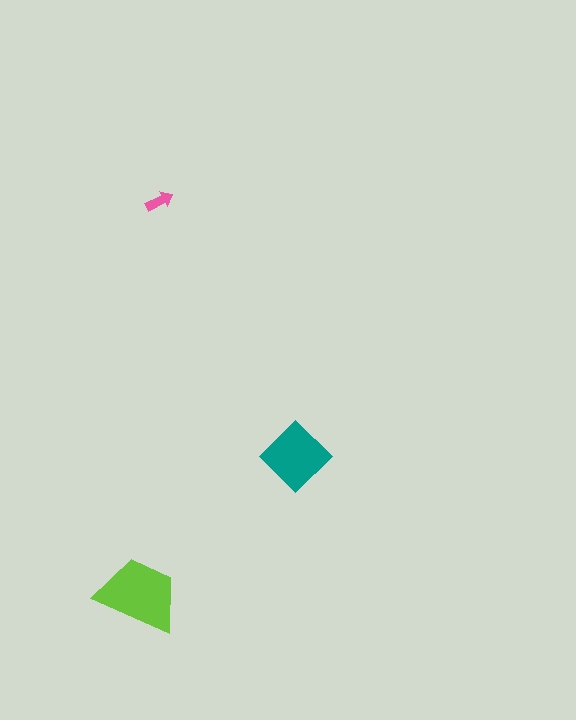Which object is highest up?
The pink arrow is topmost.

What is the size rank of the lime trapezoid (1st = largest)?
1st.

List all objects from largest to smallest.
The lime trapezoid, the teal diamond, the pink arrow.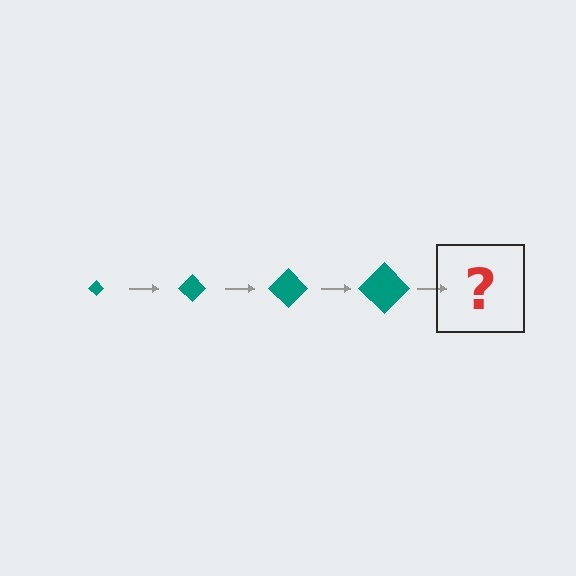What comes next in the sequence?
The next element should be a teal diamond, larger than the previous one.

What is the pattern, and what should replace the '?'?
The pattern is that the diamond gets progressively larger each step. The '?' should be a teal diamond, larger than the previous one.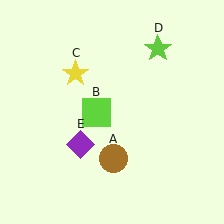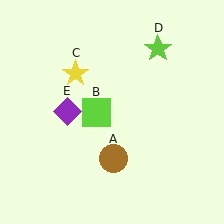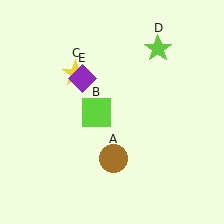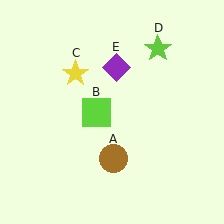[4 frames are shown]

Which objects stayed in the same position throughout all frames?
Brown circle (object A) and lime square (object B) and yellow star (object C) and lime star (object D) remained stationary.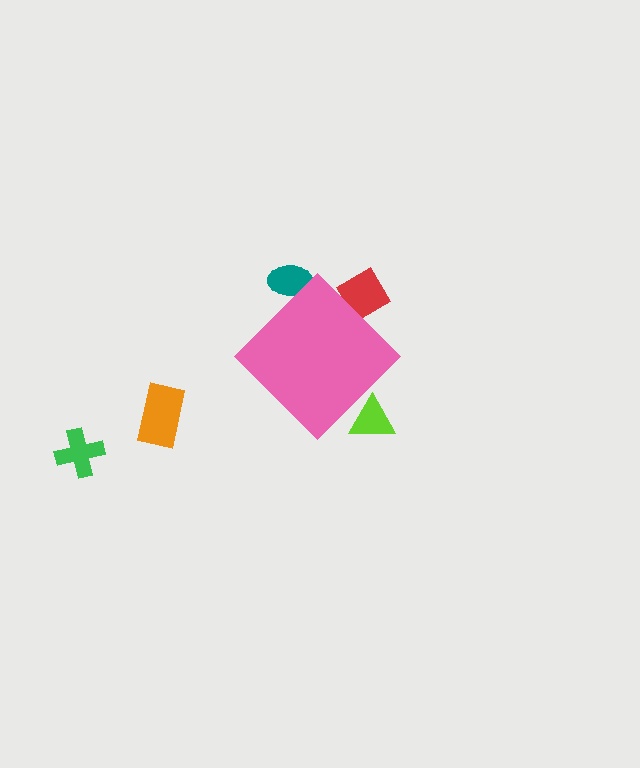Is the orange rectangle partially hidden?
No, the orange rectangle is fully visible.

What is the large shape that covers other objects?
A pink diamond.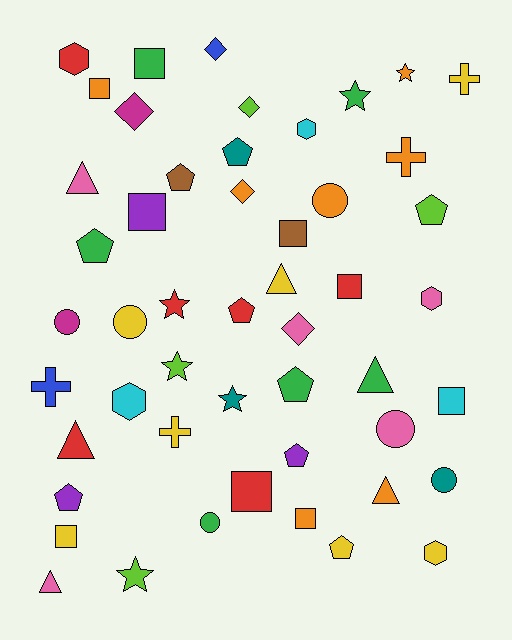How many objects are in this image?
There are 50 objects.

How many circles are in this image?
There are 6 circles.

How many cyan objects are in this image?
There are 3 cyan objects.